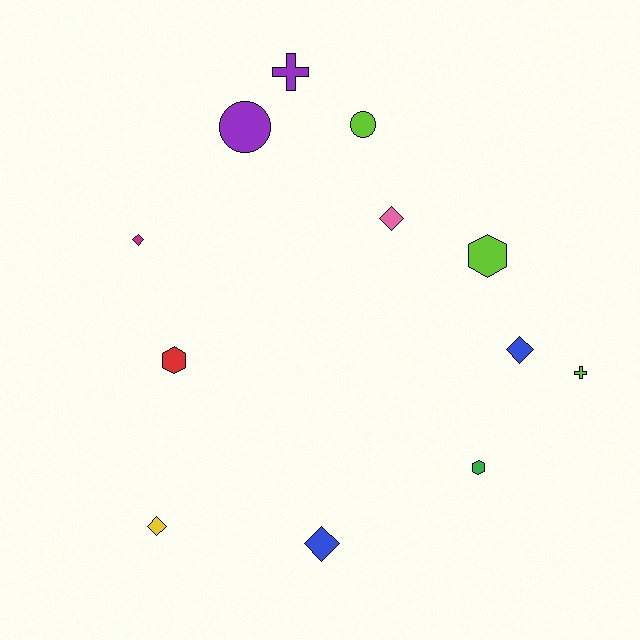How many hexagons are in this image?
There are 3 hexagons.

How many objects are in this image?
There are 12 objects.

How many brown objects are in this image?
There are no brown objects.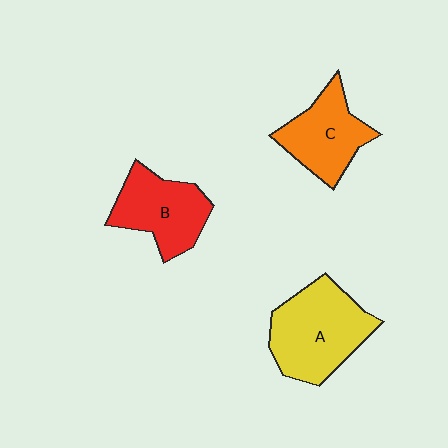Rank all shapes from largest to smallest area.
From largest to smallest: A (yellow), B (red), C (orange).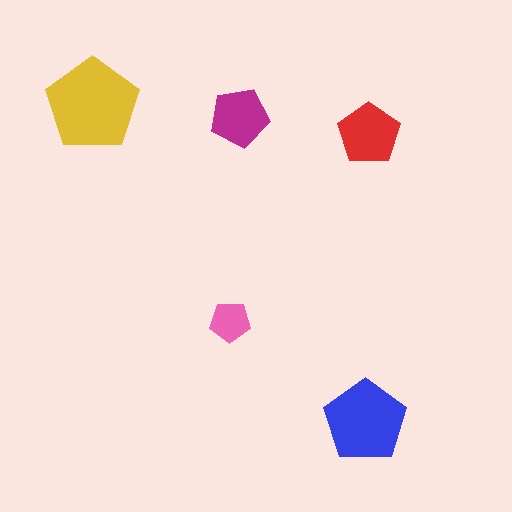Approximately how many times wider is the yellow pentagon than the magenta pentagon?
About 1.5 times wider.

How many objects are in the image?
There are 5 objects in the image.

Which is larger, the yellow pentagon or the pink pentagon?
The yellow one.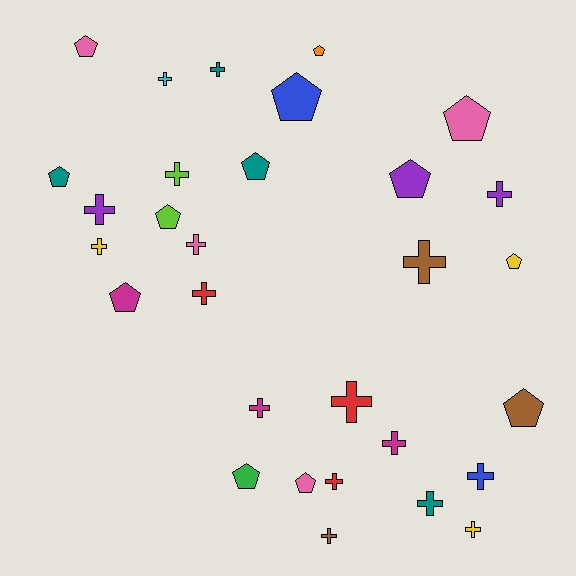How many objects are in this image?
There are 30 objects.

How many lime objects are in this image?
There are 2 lime objects.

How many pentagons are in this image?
There are 13 pentagons.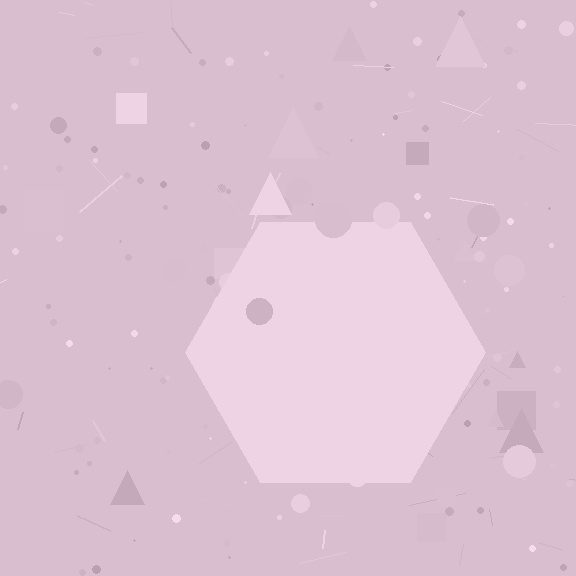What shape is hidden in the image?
A hexagon is hidden in the image.